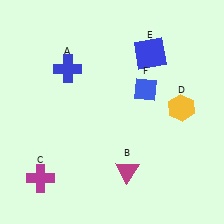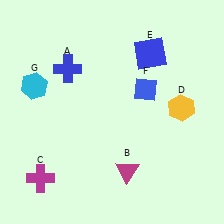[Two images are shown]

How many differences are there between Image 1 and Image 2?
There is 1 difference between the two images.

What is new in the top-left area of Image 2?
A cyan hexagon (G) was added in the top-left area of Image 2.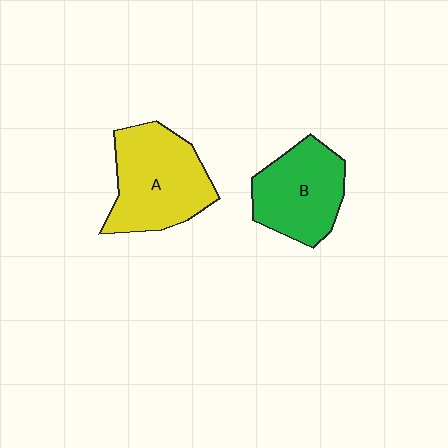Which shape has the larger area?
Shape A (yellow).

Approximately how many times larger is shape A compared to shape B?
Approximately 1.2 times.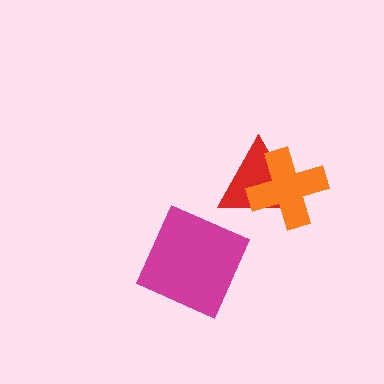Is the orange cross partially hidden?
No, no other shape covers it.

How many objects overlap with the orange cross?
1 object overlaps with the orange cross.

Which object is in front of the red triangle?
The orange cross is in front of the red triangle.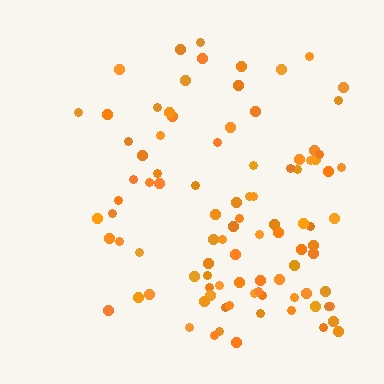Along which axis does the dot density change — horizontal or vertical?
Horizontal.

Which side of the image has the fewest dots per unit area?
The left.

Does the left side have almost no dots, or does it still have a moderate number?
Still a moderate number, just noticeably fewer than the right.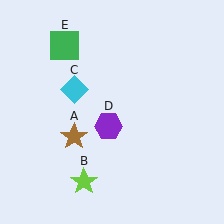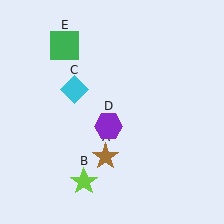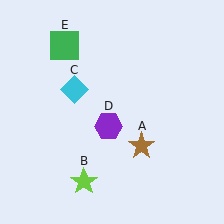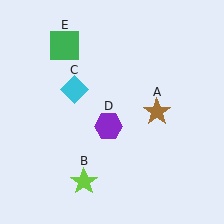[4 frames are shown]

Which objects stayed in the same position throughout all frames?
Lime star (object B) and cyan diamond (object C) and purple hexagon (object D) and green square (object E) remained stationary.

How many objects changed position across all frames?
1 object changed position: brown star (object A).